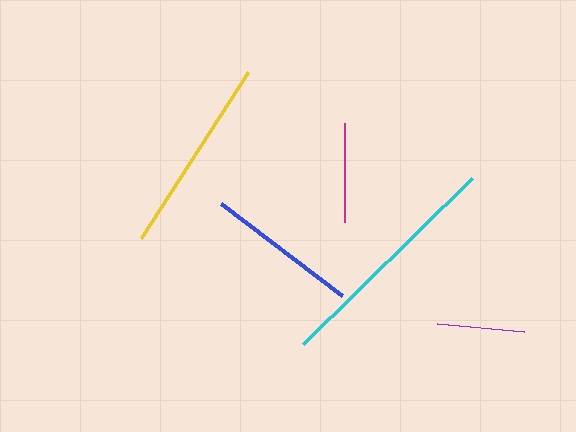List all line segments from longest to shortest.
From longest to shortest: cyan, yellow, blue, magenta, purple.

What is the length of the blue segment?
The blue segment is approximately 152 pixels long.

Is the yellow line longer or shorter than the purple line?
The yellow line is longer than the purple line.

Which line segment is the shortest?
The purple line is the shortest at approximately 87 pixels.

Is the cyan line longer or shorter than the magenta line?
The cyan line is longer than the magenta line.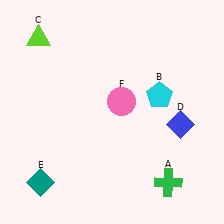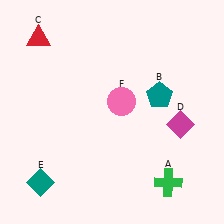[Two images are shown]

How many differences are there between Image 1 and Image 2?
There are 3 differences between the two images.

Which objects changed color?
B changed from cyan to teal. C changed from lime to red. D changed from blue to magenta.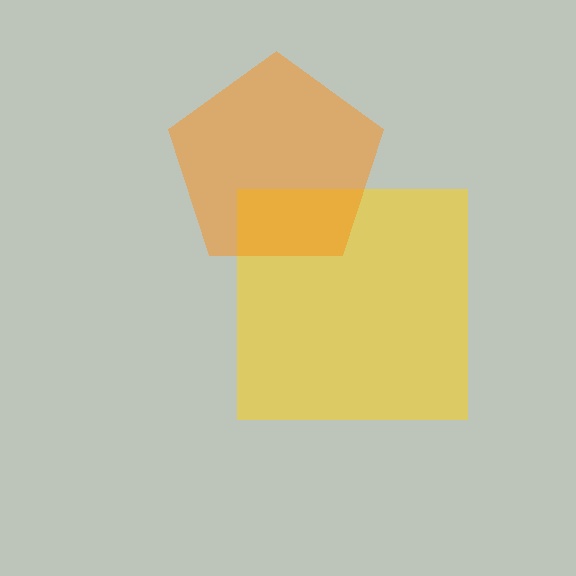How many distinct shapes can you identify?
There are 2 distinct shapes: a yellow square, an orange pentagon.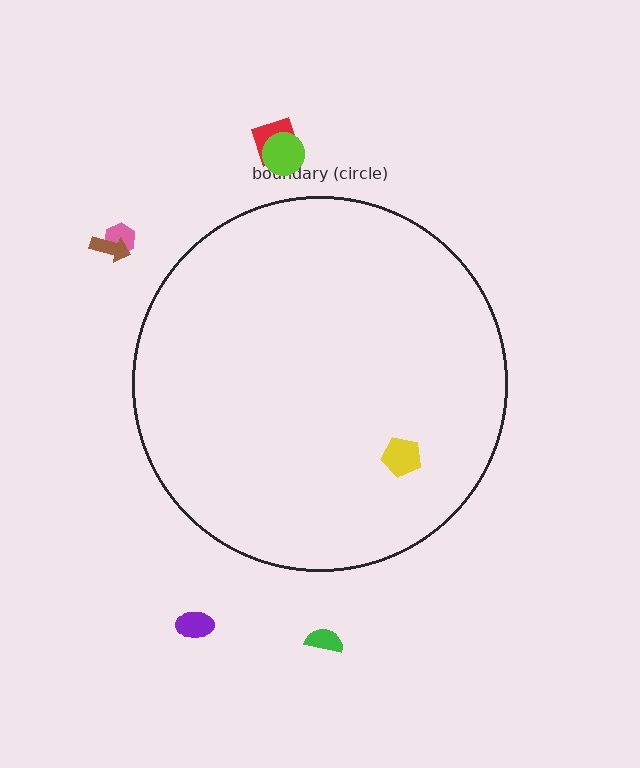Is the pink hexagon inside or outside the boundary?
Outside.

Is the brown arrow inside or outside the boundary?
Outside.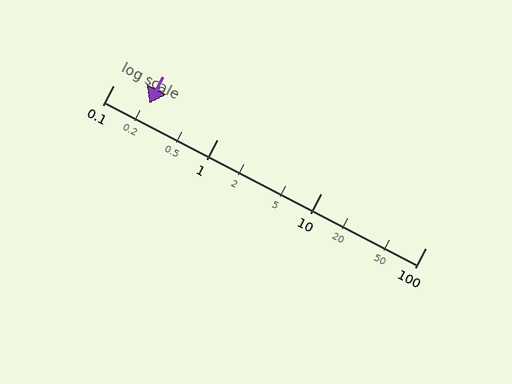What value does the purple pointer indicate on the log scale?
The pointer indicates approximately 0.22.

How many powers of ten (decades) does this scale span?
The scale spans 3 decades, from 0.1 to 100.